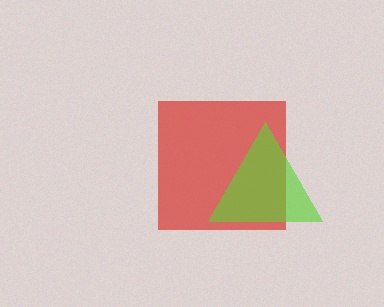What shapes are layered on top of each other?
The layered shapes are: a red square, a lime triangle.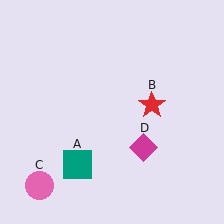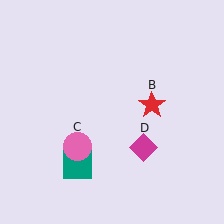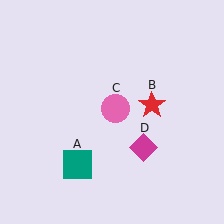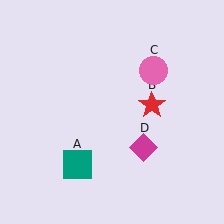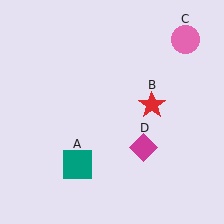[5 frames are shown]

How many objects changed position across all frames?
1 object changed position: pink circle (object C).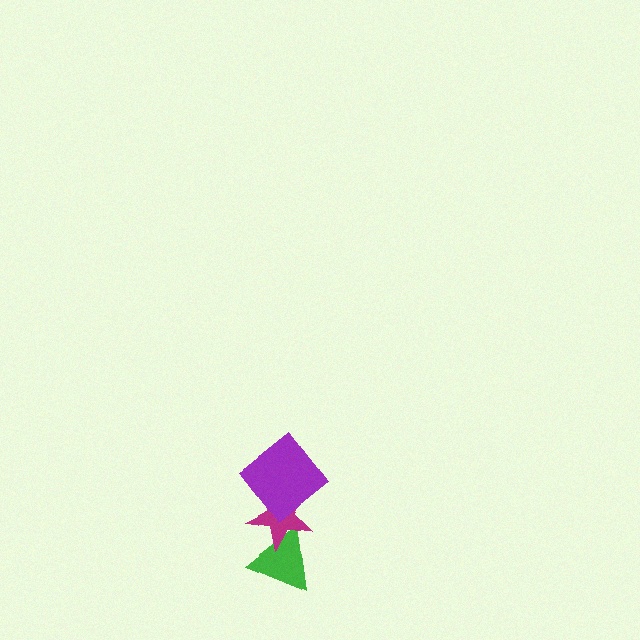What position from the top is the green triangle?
The green triangle is 3rd from the top.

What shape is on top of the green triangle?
The magenta star is on top of the green triangle.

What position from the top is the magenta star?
The magenta star is 2nd from the top.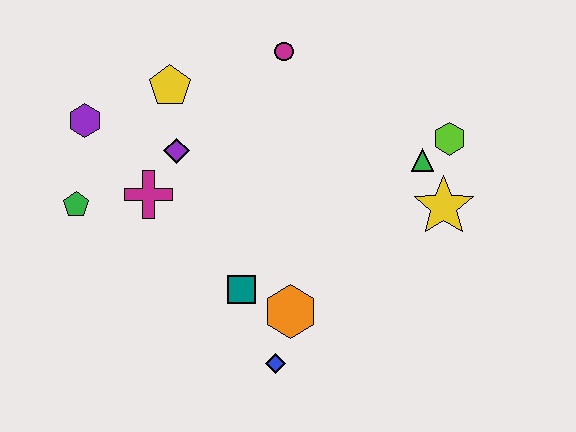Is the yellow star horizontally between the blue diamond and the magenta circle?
No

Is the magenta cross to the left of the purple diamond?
Yes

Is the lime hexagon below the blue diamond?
No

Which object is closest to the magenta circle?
The yellow pentagon is closest to the magenta circle.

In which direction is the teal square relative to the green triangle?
The teal square is to the left of the green triangle.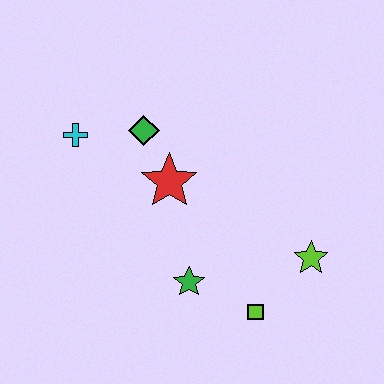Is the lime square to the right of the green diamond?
Yes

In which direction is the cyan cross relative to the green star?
The cyan cross is above the green star.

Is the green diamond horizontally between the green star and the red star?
No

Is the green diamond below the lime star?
No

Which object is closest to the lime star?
The lime square is closest to the lime star.